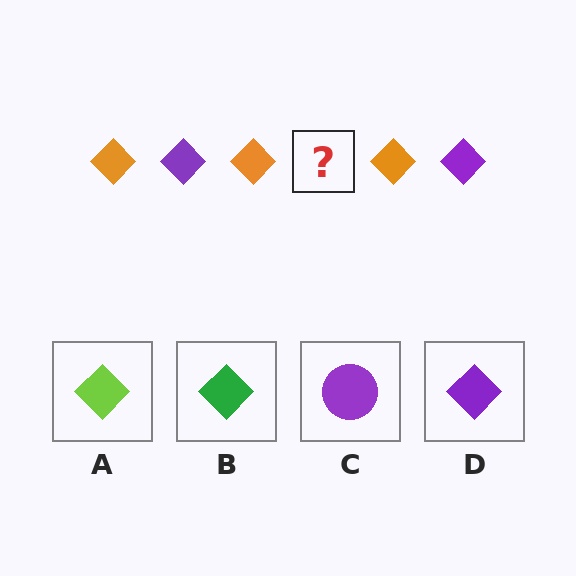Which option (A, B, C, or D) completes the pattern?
D.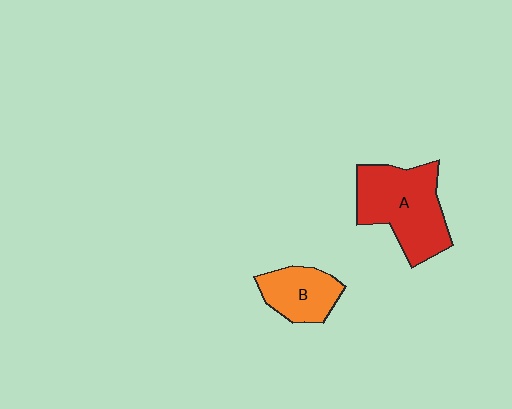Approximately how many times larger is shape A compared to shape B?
Approximately 1.8 times.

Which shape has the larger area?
Shape A (red).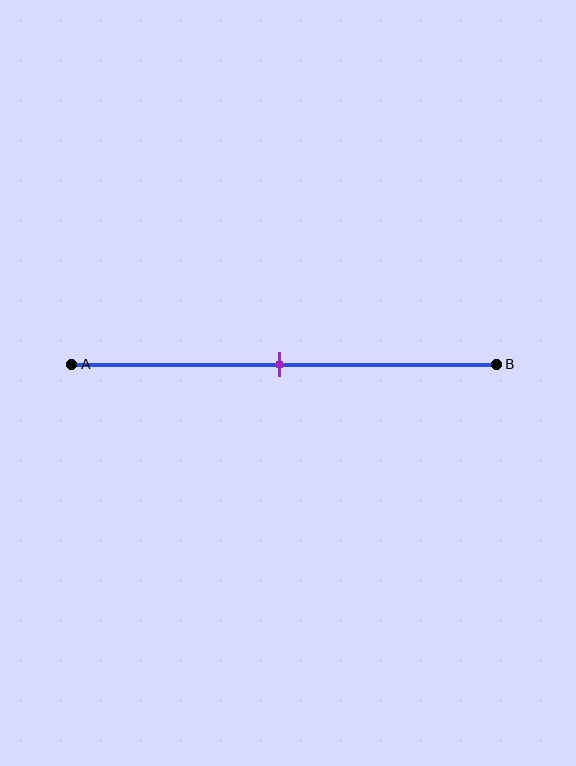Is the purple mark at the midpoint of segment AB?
Yes, the mark is approximately at the midpoint.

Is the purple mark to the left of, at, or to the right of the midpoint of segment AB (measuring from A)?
The purple mark is approximately at the midpoint of segment AB.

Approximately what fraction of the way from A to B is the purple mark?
The purple mark is approximately 50% of the way from A to B.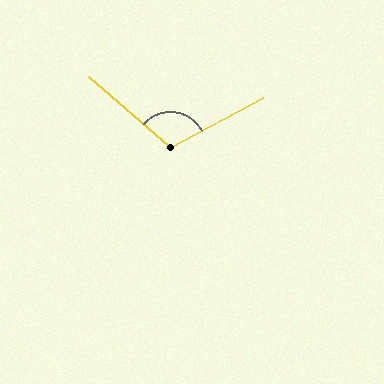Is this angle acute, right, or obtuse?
It is obtuse.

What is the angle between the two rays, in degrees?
Approximately 111 degrees.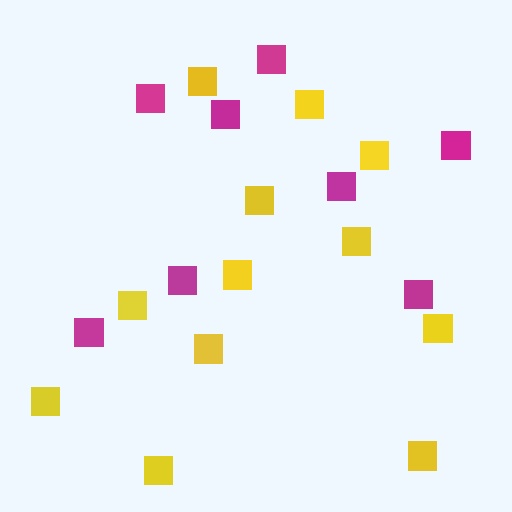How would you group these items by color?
There are 2 groups: one group of yellow squares (12) and one group of magenta squares (8).